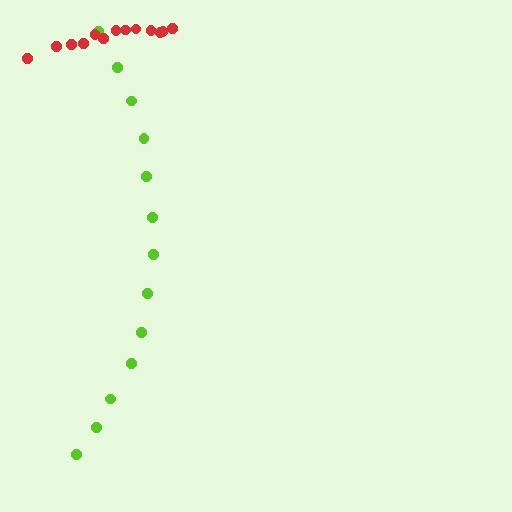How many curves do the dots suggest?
There are 2 distinct paths.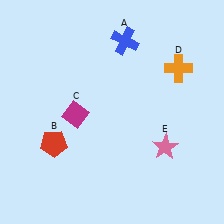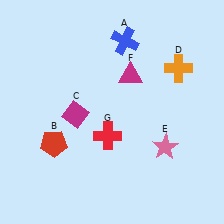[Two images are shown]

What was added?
A magenta triangle (F), a red cross (G) were added in Image 2.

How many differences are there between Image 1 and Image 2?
There are 2 differences between the two images.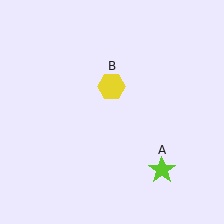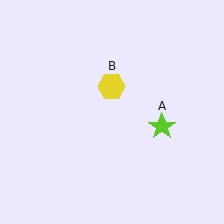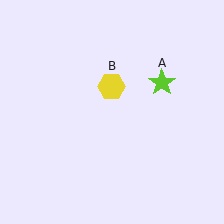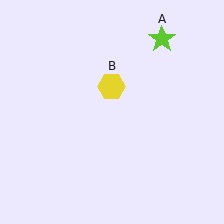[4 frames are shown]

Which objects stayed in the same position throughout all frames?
Yellow hexagon (object B) remained stationary.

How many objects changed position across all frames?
1 object changed position: lime star (object A).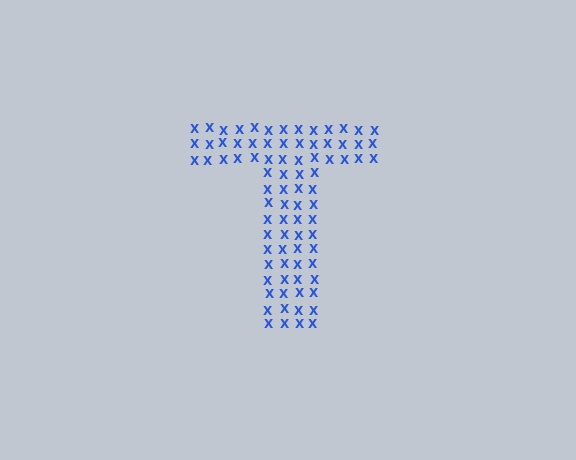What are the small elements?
The small elements are letter X's.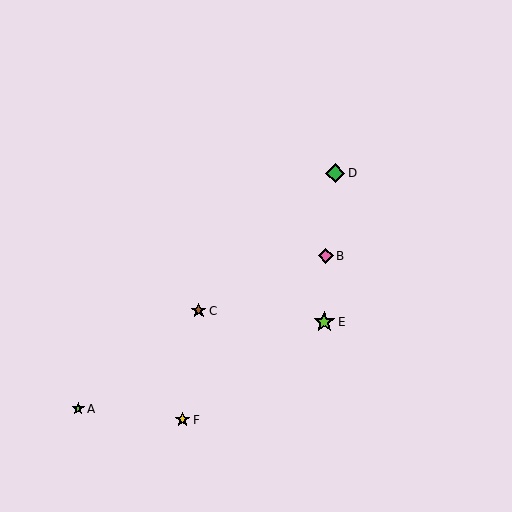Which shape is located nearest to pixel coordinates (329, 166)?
The green diamond (labeled D) at (335, 173) is nearest to that location.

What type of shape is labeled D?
Shape D is a green diamond.